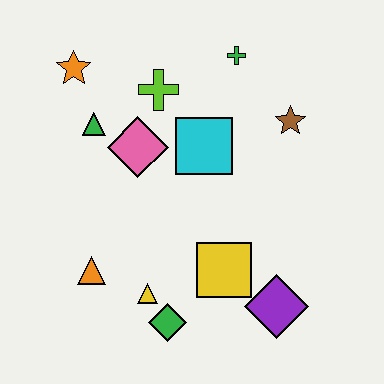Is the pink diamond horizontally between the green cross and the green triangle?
Yes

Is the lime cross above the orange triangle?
Yes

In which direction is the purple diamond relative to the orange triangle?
The purple diamond is to the right of the orange triangle.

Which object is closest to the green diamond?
The yellow triangle is closest to the green diamond.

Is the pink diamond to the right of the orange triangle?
Yes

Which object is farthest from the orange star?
The purple diamond is farthest from the orange star.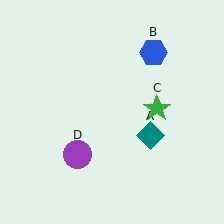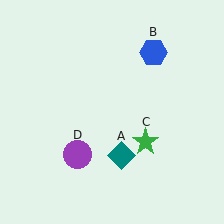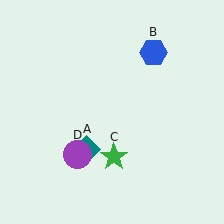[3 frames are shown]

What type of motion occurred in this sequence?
The teal diamond (object A), green star (object C) rotated clockwise around the center of the scene.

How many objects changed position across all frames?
2 objects changed position: teal diamond (object A), green star (object C).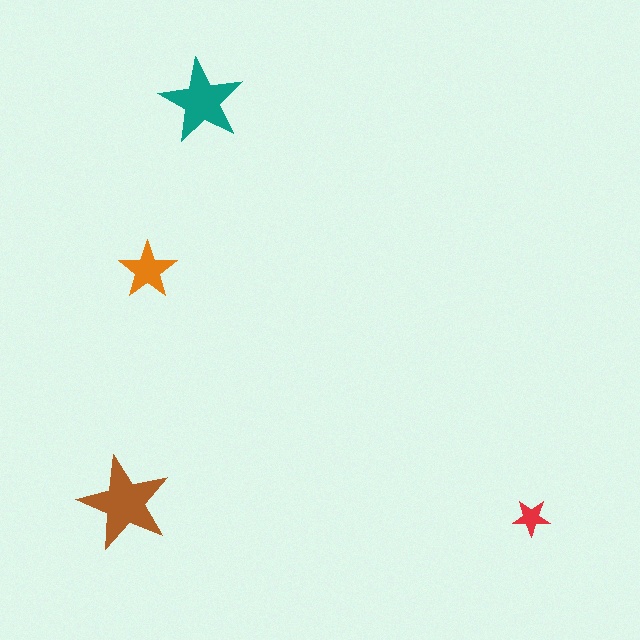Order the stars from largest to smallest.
the brown one, the teal one, the orange one, the red one.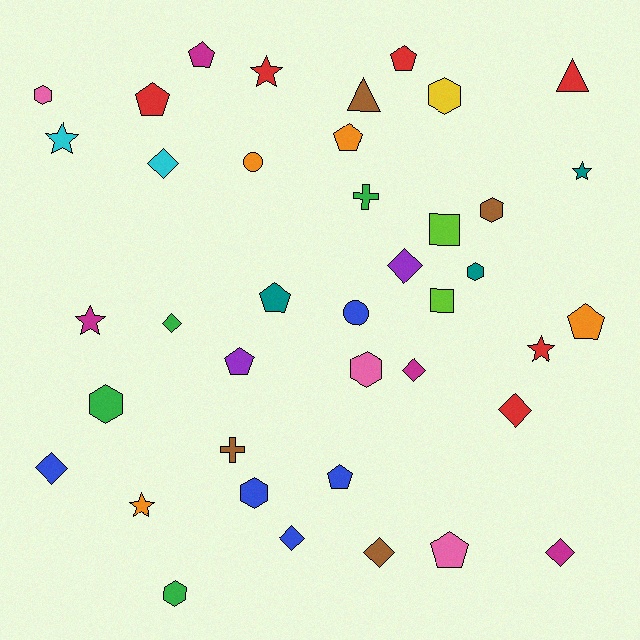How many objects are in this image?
There are 40 objects.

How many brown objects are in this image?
There are 4 brown objects.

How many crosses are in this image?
There are 2 crosses.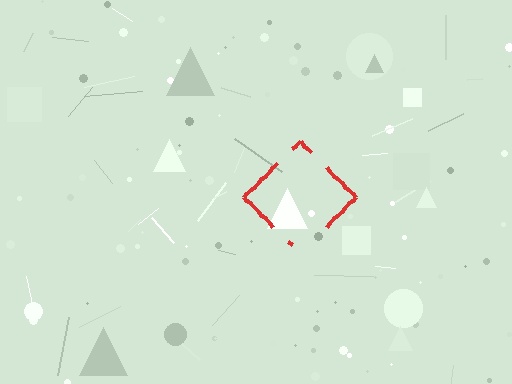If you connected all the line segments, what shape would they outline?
They would outline a diamond.